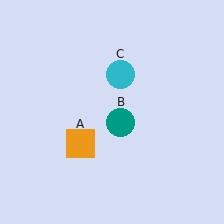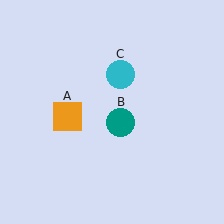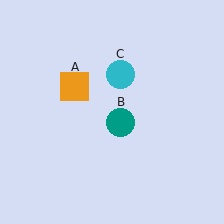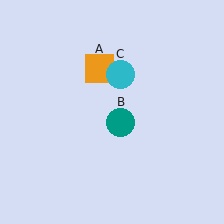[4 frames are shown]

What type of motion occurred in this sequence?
The orange square (object A) rotated clockwise around the center of the scene.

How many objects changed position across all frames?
1 object changed position: orange square (object A).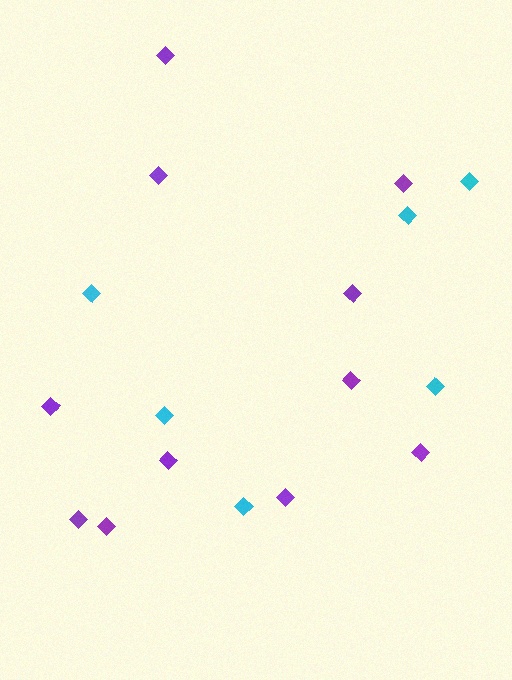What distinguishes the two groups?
There are 2 groups: one group of cyan diamonds (6) and one group of purple diamonds (11).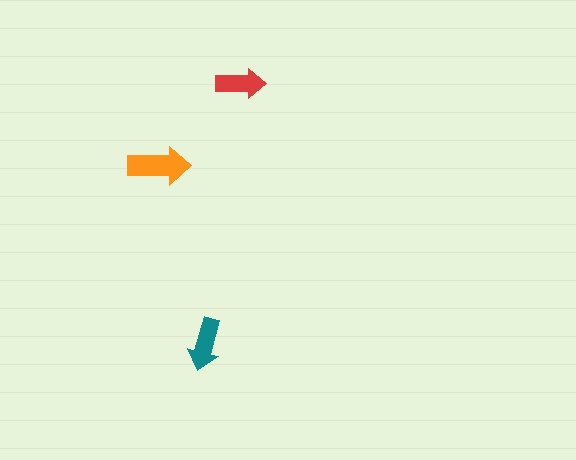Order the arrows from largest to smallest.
the orange one, the teal one, the red one.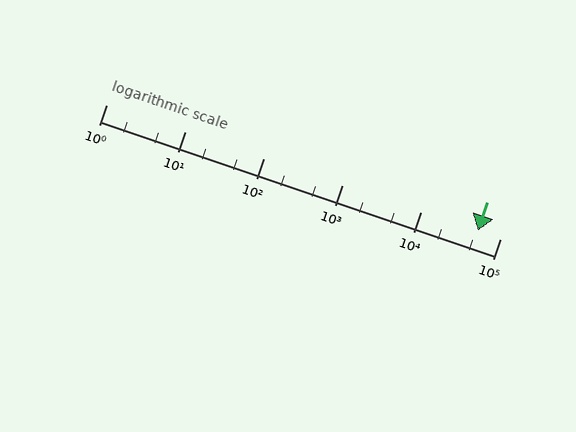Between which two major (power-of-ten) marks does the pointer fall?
The pointer is between 10000 and 100000.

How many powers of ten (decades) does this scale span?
The scale spans 5 decades, from 1 to 100000.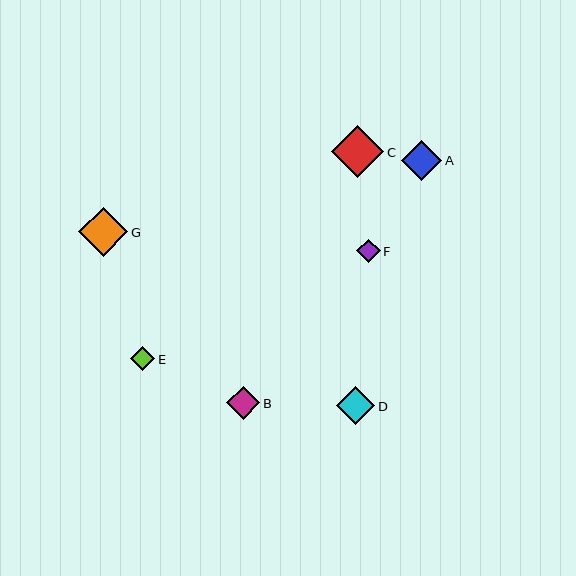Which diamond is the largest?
Diamond C is the largest with a size of approximately 52 pixels.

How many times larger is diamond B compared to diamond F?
Diamond B is approximately 1.4 times the size of diamond F.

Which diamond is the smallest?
Diamond F is the smallest with a size of approximately 23 pixels.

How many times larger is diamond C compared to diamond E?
Diamond C is approximately 2.1 times the size of diamond E.